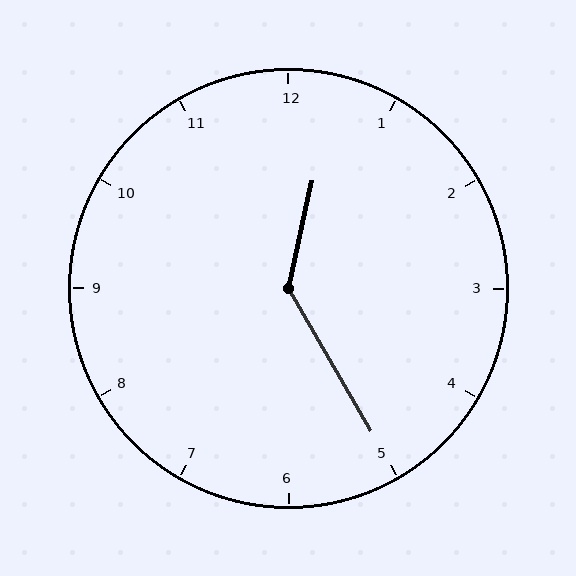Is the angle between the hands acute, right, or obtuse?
It is obtuse.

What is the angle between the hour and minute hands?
Approximately 138 degrees.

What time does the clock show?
12:25.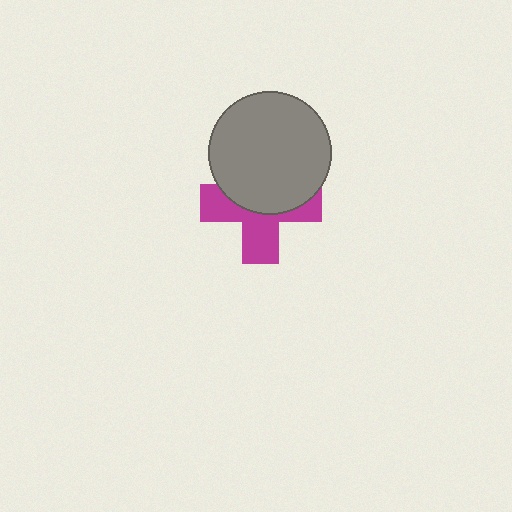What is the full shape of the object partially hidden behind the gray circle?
The partially hidden object is a magenta cross.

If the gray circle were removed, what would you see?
You would see the complete magenta cross.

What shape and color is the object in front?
The object in front is a gray circle.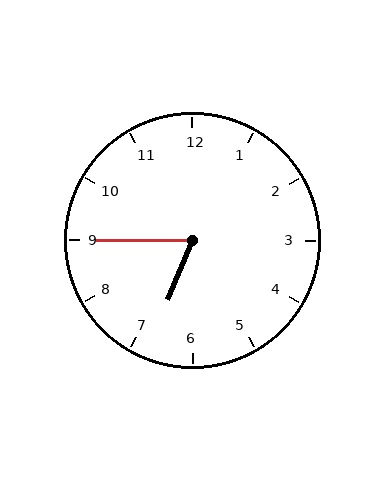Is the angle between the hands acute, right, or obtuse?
It is acute.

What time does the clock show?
6:45.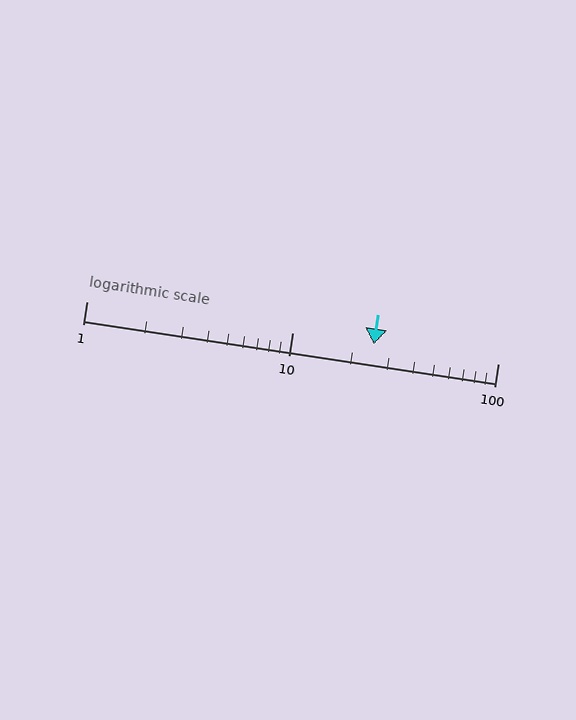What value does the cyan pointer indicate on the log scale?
The pointer indicates approximately 25.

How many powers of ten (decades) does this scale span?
The scale spans 2 decades, from 1 to 100.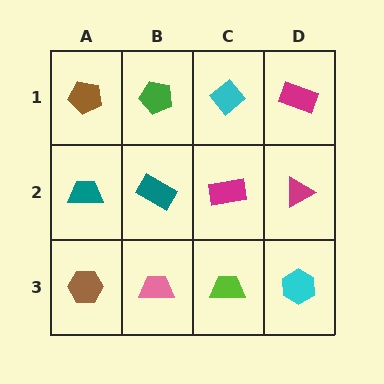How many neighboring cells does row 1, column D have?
2.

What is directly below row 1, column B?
A teal rectangle.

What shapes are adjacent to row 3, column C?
A magenta rectangle (row 2, column C), a pink trapezoid (row 3, column B), a cyan hexagon (row 3, column D).